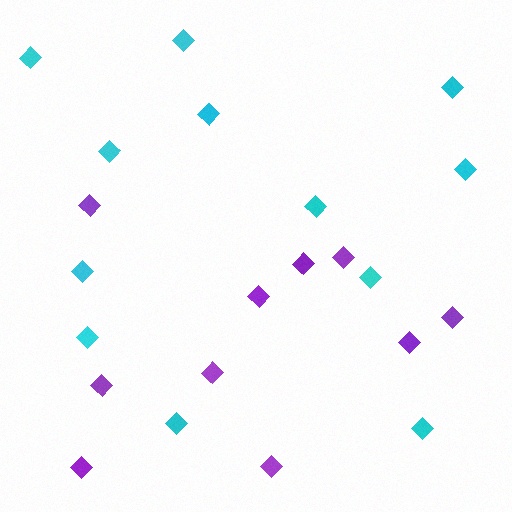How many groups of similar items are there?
There are 2 groups: one group of cyan diamonds (12) and one group of purple diamonds (10).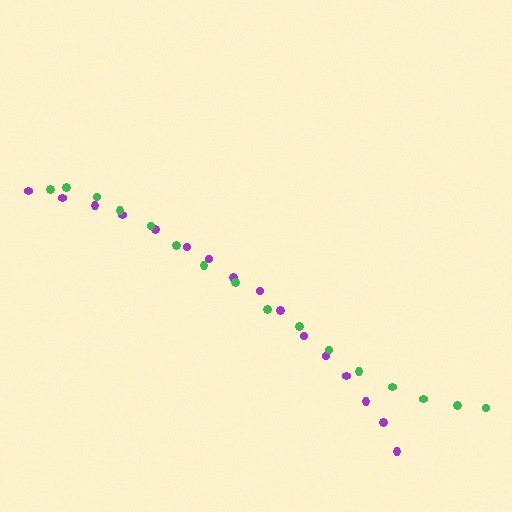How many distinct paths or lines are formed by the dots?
There are 2 distinct paths.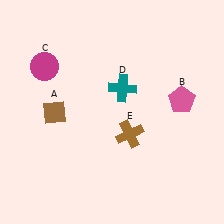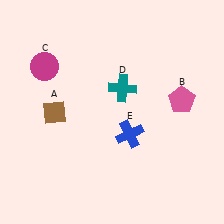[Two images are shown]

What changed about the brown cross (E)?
In Image 1, E is brown. In Image 2, it changed to blue.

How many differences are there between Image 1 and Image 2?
There is 1 difference between the two images.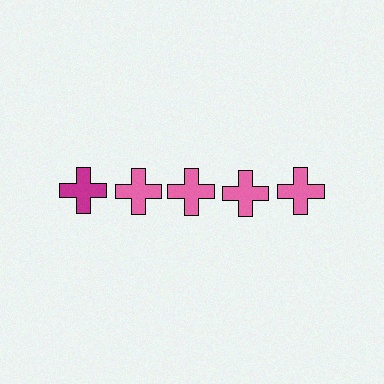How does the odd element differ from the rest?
It has a different color: magenta instead of pink.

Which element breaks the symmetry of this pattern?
The magenta cross in the top row, leftmost column breaks the symmetry. All other shapes are pink crosses.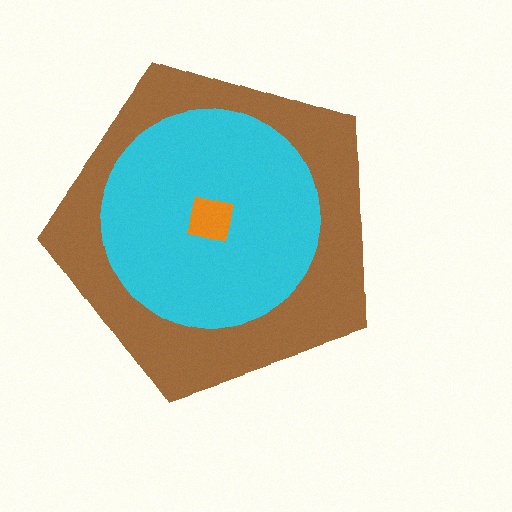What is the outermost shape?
The brown pentagon.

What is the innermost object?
The orange square.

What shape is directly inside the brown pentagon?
The cyan circle.